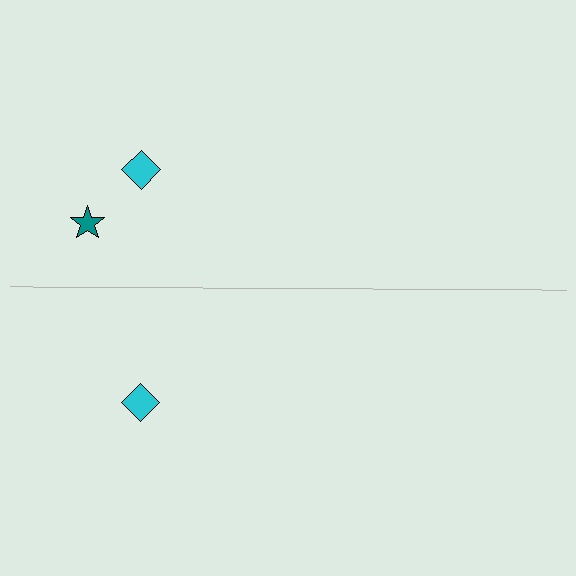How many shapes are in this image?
There are 3 shapes in this image.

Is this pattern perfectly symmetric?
No, the pattern is not perfectly symmetric. A teal star is missing from the bottom side.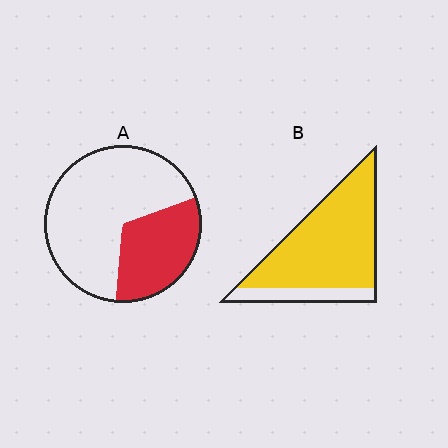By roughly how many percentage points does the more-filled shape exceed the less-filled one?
By roughly 50 percentage points (B over A).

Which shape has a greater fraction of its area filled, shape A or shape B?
Shape B.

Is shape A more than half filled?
No.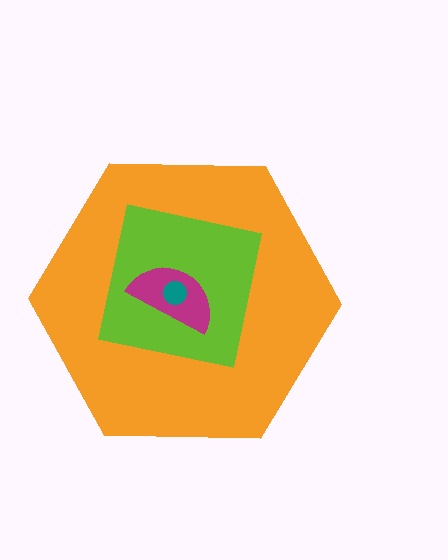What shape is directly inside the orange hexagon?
The lime square.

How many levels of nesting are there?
4.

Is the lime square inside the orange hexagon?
Yes.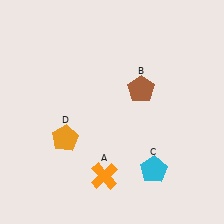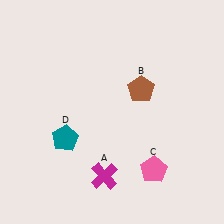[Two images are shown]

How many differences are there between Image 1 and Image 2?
There are 3 differences between the two images.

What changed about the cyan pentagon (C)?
In Image 1, C is cyan. In Image 2, it changed to pink.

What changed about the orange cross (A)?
In Image 1, A is orange. In Image 2, it changed to magenta.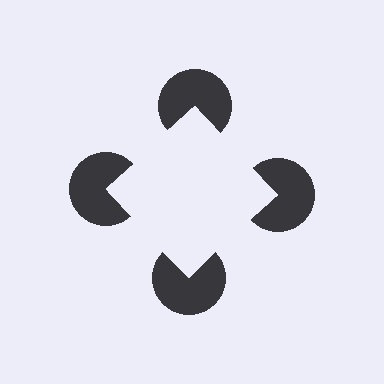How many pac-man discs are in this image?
There are 4 — one at each vertex of the illusory square.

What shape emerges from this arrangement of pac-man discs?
An illusory square — its edges are inferred from the aligned wedge cuts in the pac-man discs, not physically drawn.